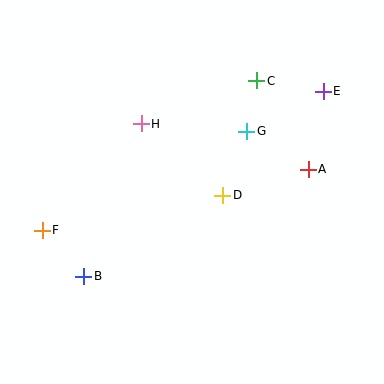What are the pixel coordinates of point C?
Point C is at (257, 81).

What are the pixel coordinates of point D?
Point D is at (223, 195).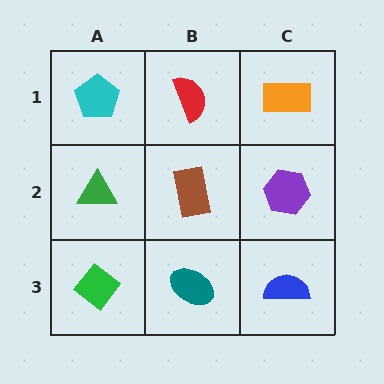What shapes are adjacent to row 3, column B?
A brown rectangle (row 2, column B), a green diamond (row 3, column A), a blue semicircle (row 3, column C).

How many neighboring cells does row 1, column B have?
3.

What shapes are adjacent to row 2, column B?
A red semicircle (row 1, column B), a teal ellipse (row 3, column B), a green triangle (row 2, column A), a purple hexagon (row 2, column C).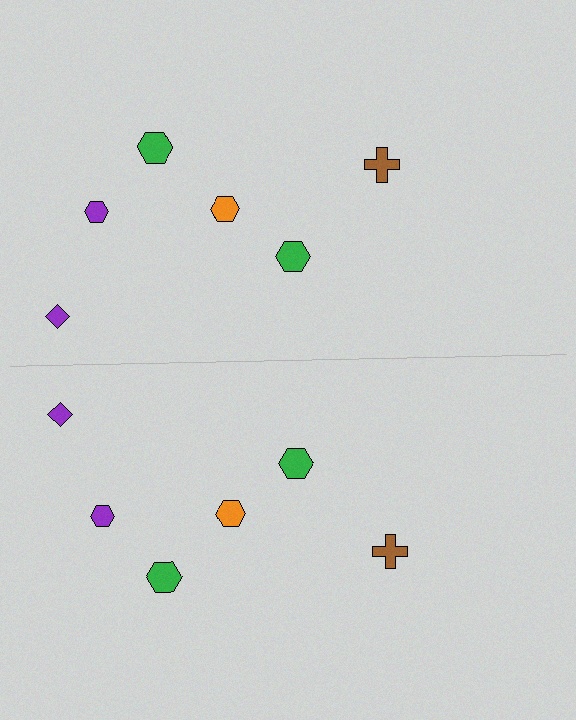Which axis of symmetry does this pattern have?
The pattern has a horizontal axis of symmetry running through the center of the image.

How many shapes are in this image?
There are 12 shapes in this image.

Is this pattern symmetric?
Yes, this pattern has bilateral (reflection) symmetry.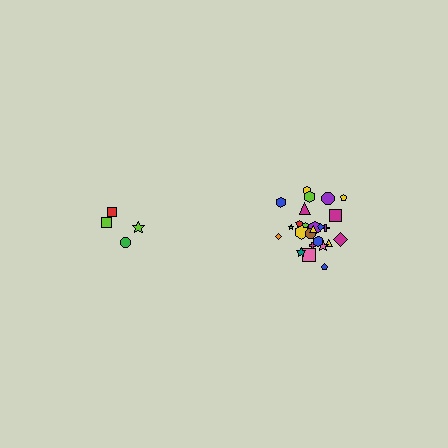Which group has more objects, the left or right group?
The right group.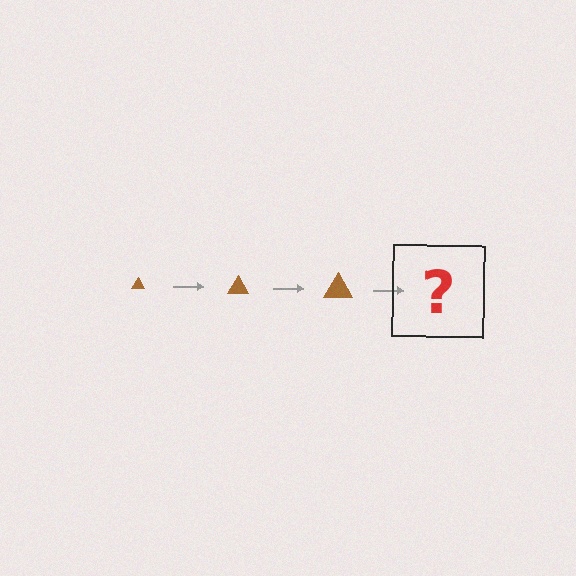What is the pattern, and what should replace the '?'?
The pattern is that the triangle gets progressively larger each step. The '?' should be a brown triangle, larger than the previous one.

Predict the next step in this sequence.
The next step is a brown triangle, larger than the previous one.